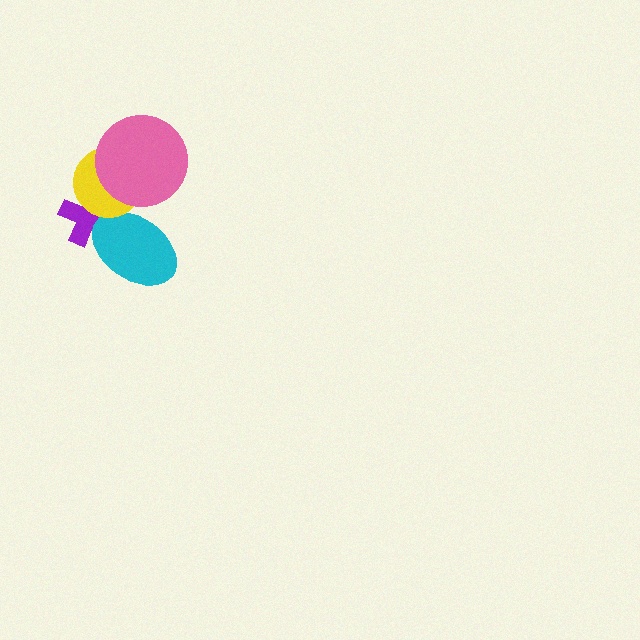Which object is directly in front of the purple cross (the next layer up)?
The cyan ellipse is directly in front of the purple cross.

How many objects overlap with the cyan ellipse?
2 objects overlap with the cyan ellipse.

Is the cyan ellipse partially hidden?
Yes, it is partially covered by another shape.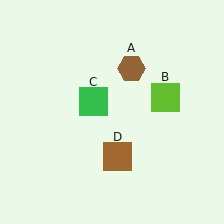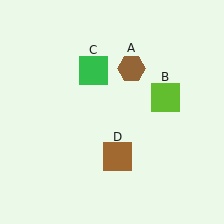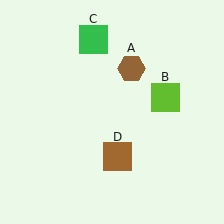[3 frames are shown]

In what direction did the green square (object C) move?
The green square (object C) moved up.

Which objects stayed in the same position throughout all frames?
Brown hexagon (object A) and lime square (object B) and brown square (object D) remained stationary.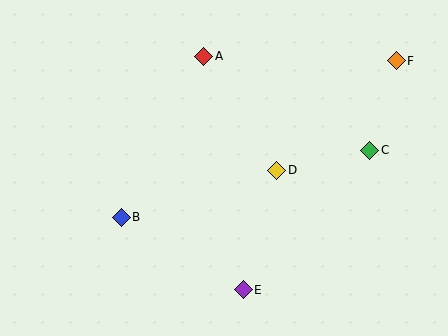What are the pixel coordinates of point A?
Point A is at (204, 56).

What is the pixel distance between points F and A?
The distance between F and A is 193 pixels.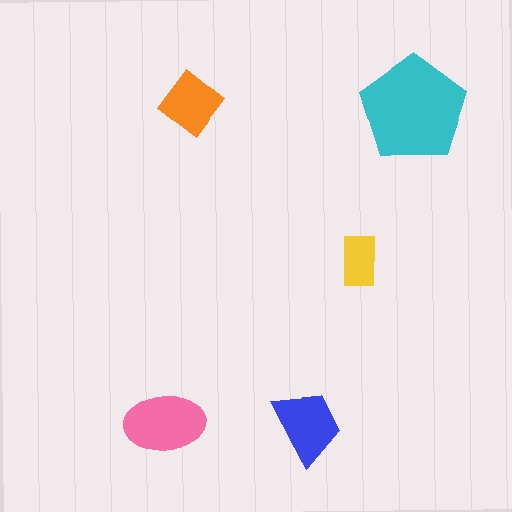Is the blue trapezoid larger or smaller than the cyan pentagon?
Smaller.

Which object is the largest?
The cyan pentagon.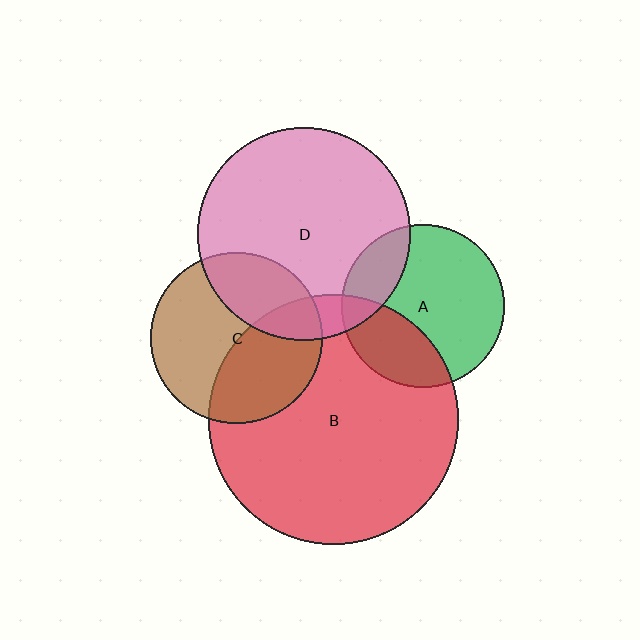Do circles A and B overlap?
Yes.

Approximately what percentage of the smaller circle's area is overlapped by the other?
Approximately 30%.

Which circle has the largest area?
Circle B (red).